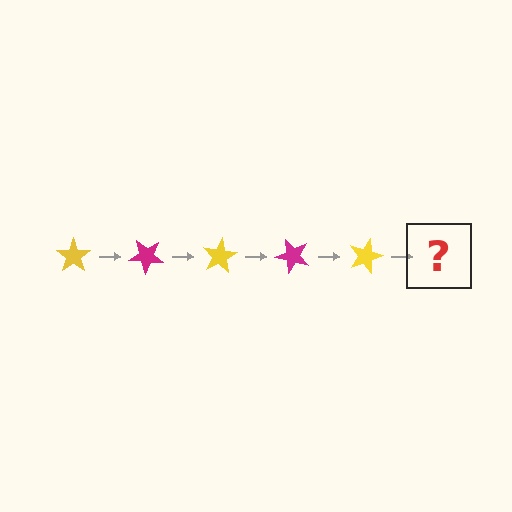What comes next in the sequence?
The next element should be a magenta star, rotated 200 degrees from the start.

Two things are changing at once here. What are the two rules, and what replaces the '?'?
The two rules are that it rotates 40 degrees each step and the color cycles through yellow and magenta. The '?' should be a magenta star, rotated 200 degrees from the start.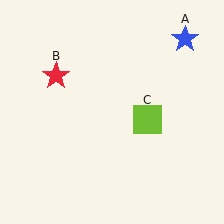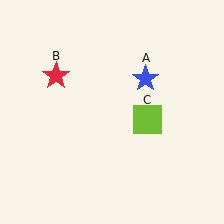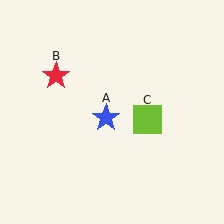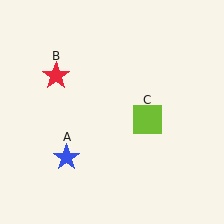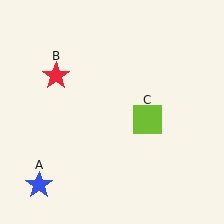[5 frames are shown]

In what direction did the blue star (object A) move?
The blue star (object A) moved down and to the left.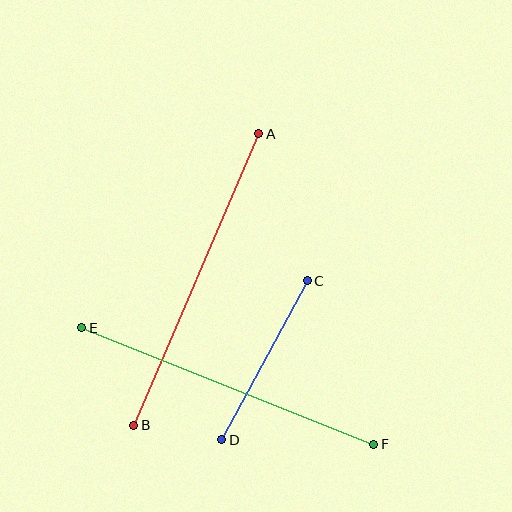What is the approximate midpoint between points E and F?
The midpoint is at approximately (228, 386) pixels.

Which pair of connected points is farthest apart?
Points A and B are farthest apart.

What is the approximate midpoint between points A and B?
The midpoint is at approximately (196, 279) pixels.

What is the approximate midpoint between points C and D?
The midpoint is at approximately (265, 360) pixels.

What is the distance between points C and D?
The distance is approximately 181 pixels.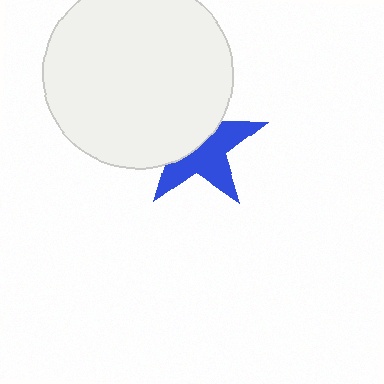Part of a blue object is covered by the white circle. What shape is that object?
It is a star.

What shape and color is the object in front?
The object in front is a white circle.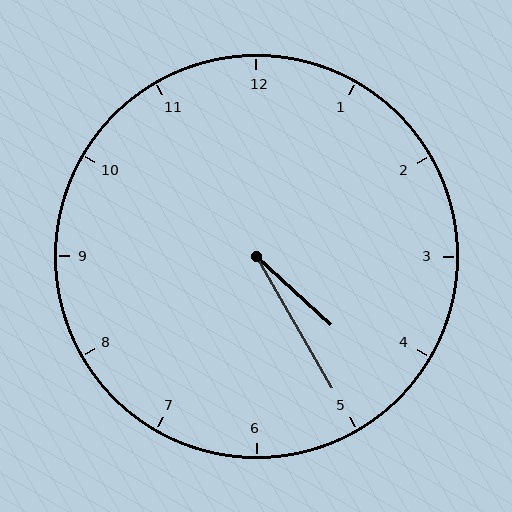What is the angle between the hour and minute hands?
Approximately 18 degrees.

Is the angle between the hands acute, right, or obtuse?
It is acute.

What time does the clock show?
4:25.